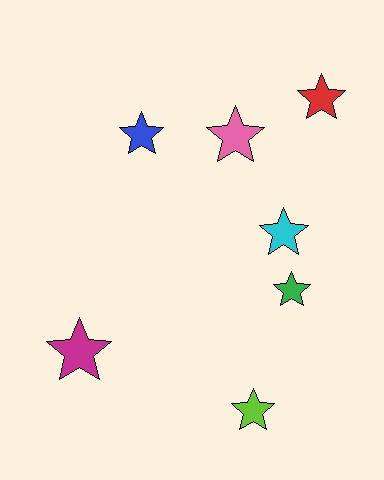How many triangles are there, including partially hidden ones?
There are no triangles.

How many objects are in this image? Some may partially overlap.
There are 7 objects.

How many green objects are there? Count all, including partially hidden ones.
There is 1 green object.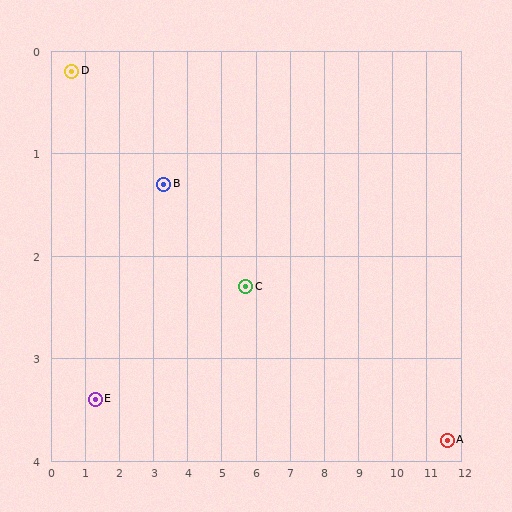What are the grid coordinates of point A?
Point A is at approximately (11.6, 3.8).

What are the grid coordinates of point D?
Point D is at approximately (0.6, 0.2).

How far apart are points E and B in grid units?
Points E and B are about 2.9 grid units apart.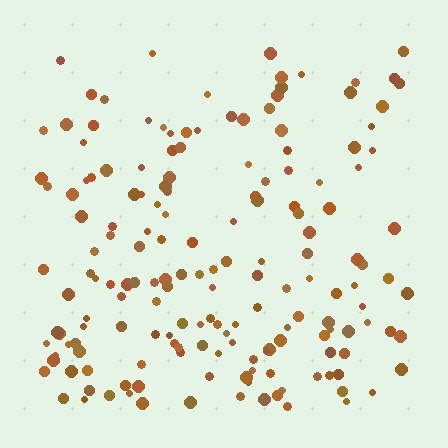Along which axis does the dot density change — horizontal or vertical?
Vertical.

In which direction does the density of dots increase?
From top to bottom, with the bottom side densest.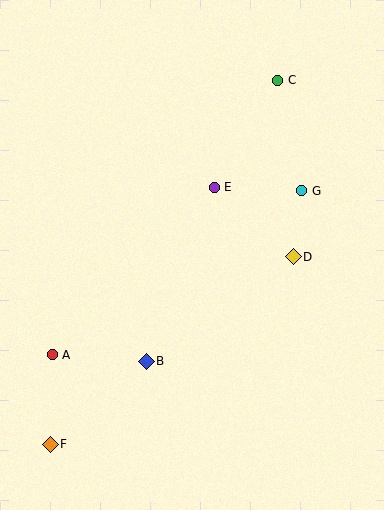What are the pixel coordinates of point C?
Point C is at (278, 80).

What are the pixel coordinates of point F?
Point F is at (50, 444).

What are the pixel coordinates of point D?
Point D is at (293, 257).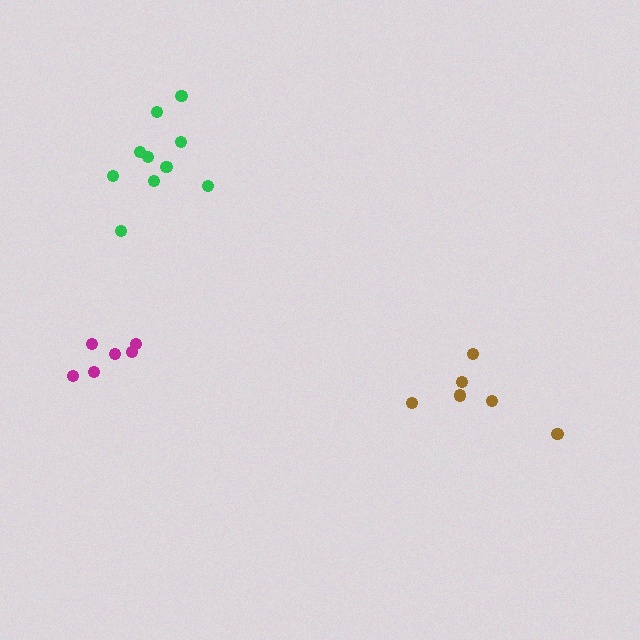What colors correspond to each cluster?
The clusters are colored: magenta, brown, green.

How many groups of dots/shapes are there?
There are 3 groups.